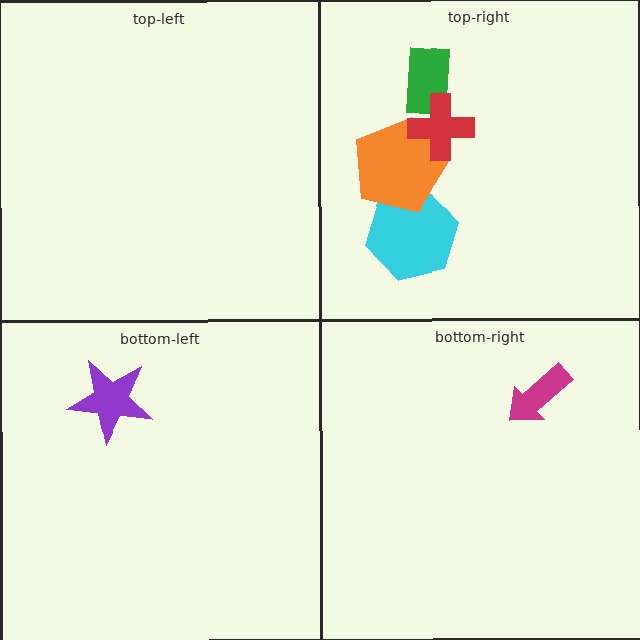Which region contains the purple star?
The bottom-left region.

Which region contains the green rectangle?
The top-right region.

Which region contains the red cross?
The top-right region.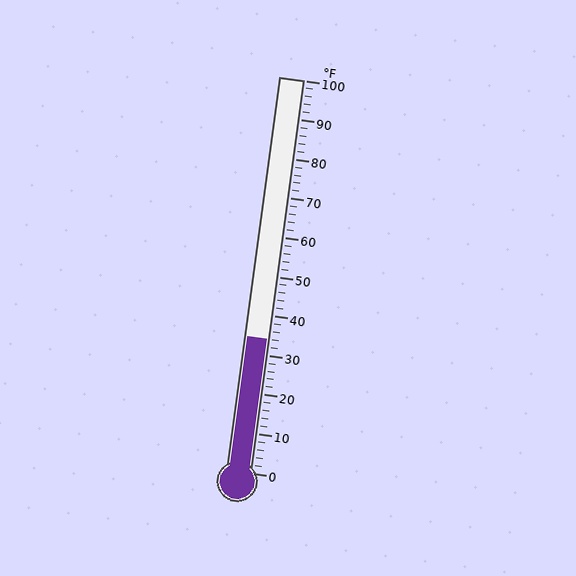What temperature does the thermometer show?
The thermometer shows approximately 34°F.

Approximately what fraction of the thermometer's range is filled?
The thermometer is filled to approximately 35% of its range.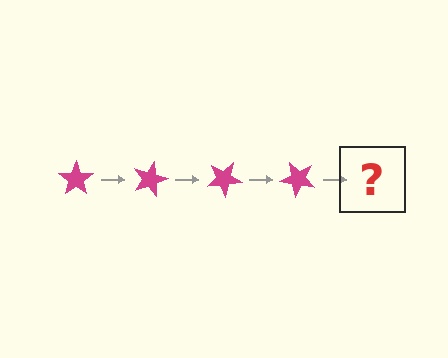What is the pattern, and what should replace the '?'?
The pattern is that the star rotates 15 degrees each step. The '?' should be a magenta star rotated 60 degrees.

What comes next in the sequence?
The next element should be a magenta star rotated 60 degrees.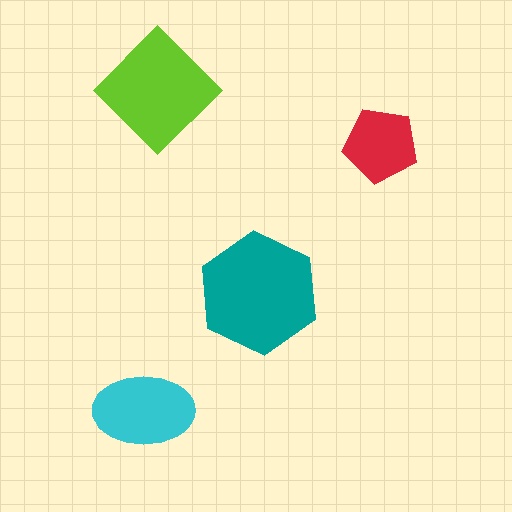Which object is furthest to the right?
The red pentagon is rightmost.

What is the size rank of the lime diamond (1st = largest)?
2nd.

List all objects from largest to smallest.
The teal hexagon, the lime diamond, the cyan ellipse, the red pentagon.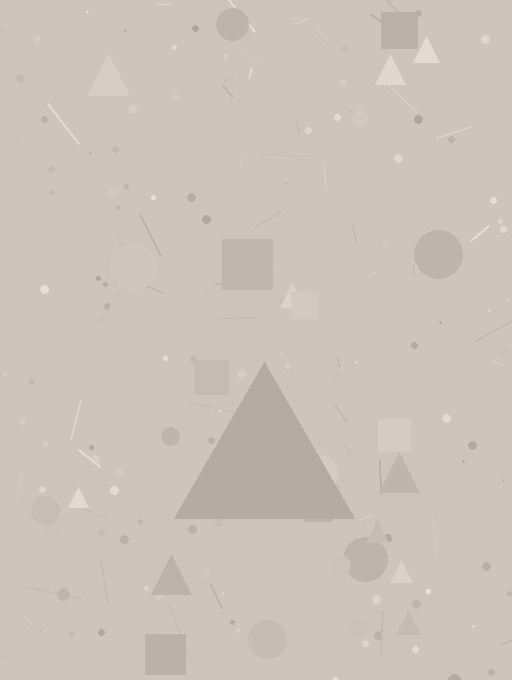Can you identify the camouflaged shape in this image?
The camouflaged shape is a triangle.